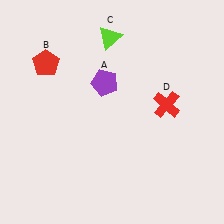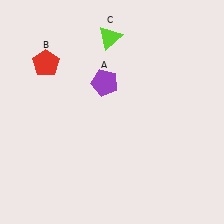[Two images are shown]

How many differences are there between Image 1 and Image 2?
There is 1 difference between the two images.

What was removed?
The red cross (D) was removed in Image 2.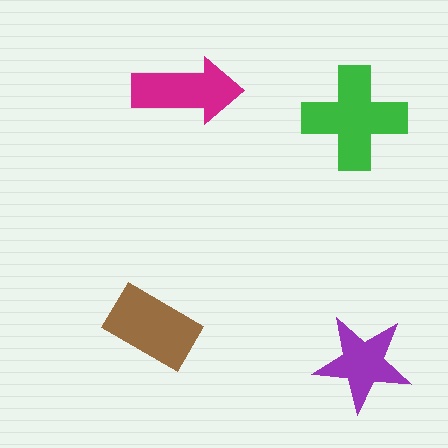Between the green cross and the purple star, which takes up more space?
The green cross.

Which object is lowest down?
The purple star is bottommost.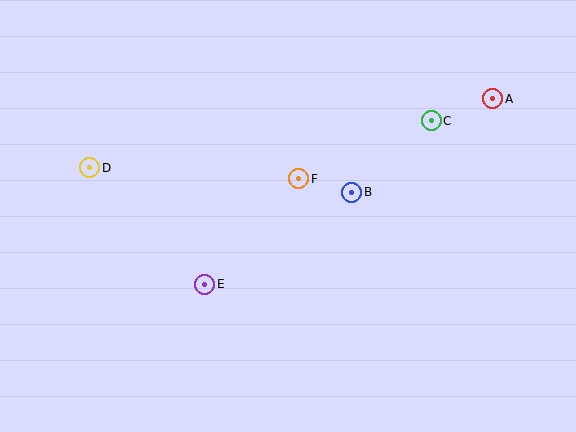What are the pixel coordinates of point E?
Point E is at (205, 284).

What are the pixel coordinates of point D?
Point D is at (90, 168).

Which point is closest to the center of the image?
Point F at (299, 179) is closest to the center.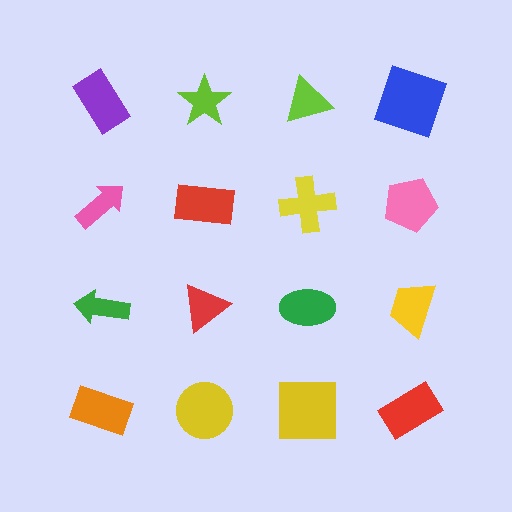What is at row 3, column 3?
A green ellipse.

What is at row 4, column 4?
A red rectangle.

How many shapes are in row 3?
4 shapes.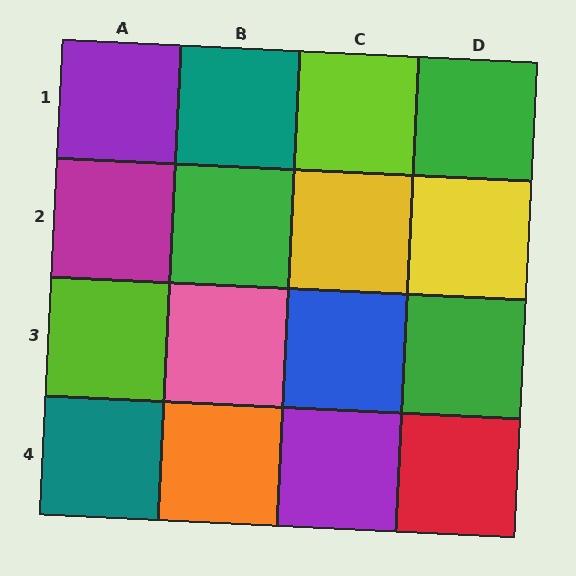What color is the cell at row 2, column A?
Magenta.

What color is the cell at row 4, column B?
Orange.